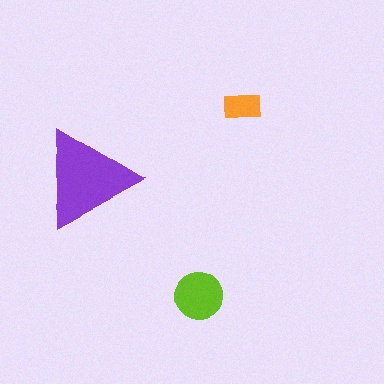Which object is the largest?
The purple triangle.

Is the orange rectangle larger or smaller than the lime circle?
Smaller.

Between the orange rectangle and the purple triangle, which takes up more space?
The purple triangle.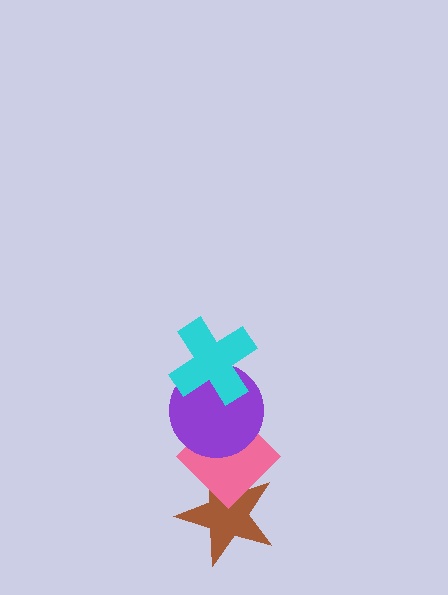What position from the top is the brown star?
The brown star is 4th from the top.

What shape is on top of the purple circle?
The cyan cross is on top of the purple circle.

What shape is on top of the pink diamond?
The purple circle is on top of the pink diamond.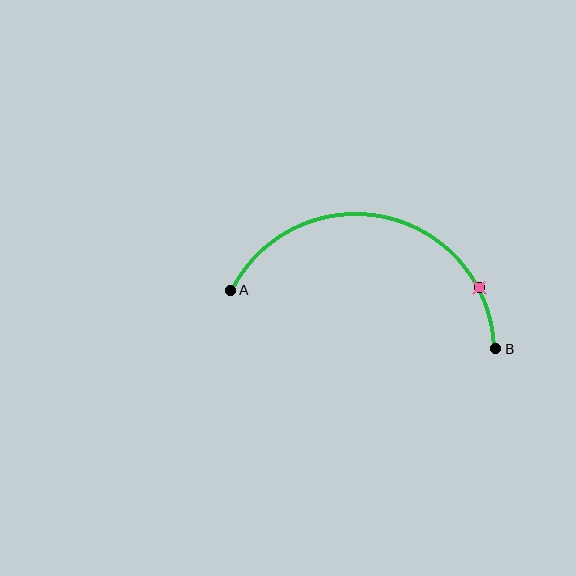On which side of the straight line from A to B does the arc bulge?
The arc bulges above the straight line connecting A and B.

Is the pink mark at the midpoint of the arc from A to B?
No. The pink mark lies on the arc but is closer to endpoint B. The arc midpoint would be at the point on the curve equidistant along the arc from both A and B.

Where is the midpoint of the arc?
The arc midpoint is the point on the curve farthest from the straight line joining A and B. It sits above that line.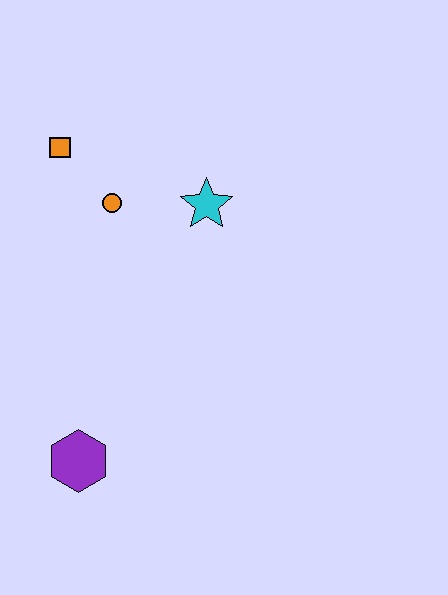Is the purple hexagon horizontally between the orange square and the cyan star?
Yes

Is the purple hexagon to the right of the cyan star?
No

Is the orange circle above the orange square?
No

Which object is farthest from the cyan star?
The purple hexagon is farthest from the cyan star.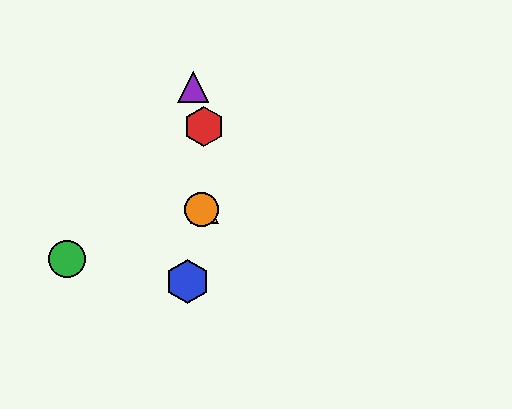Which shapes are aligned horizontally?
The yellow triangle, the orange circle are aligned horizontally.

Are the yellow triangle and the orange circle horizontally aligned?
Yes, both are at y≈210.